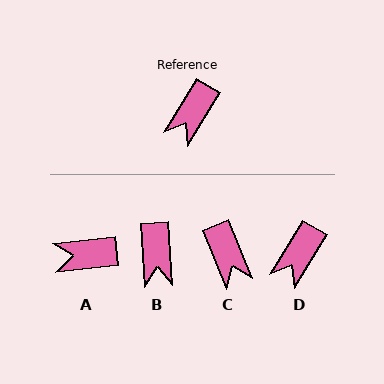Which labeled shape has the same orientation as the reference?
D.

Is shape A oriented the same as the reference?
No, it is off by about 52 degrees.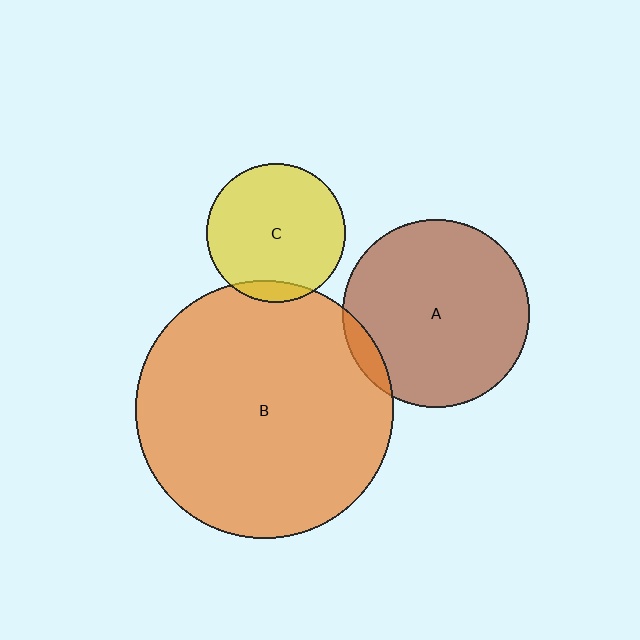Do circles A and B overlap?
Yes.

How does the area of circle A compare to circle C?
Approximately 1.8 times.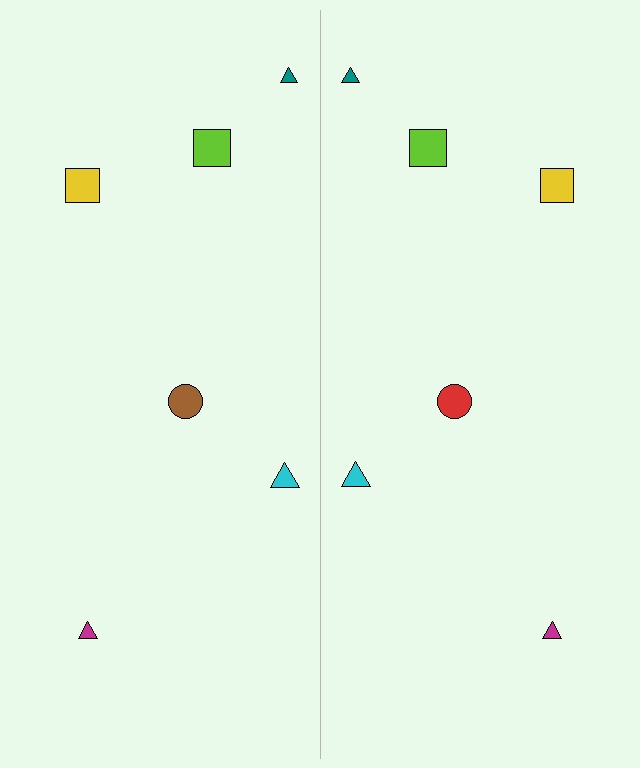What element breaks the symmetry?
The red circle on the right side breaks the symmetry — its mirror counterpart is brown.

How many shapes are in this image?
There are 12 shapes in this image.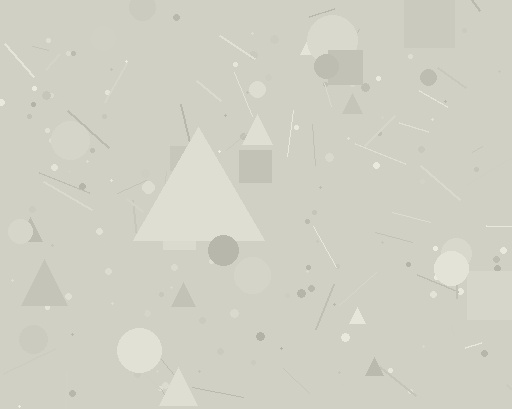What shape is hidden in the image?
A triangle is hidden in the image.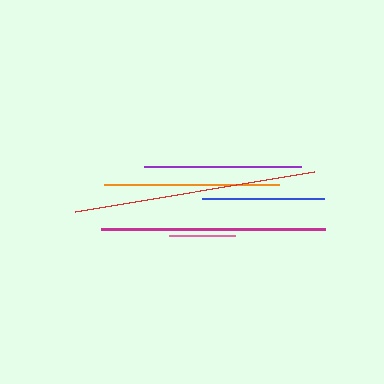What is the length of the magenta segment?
The magenta segment is approximately 224 pixels long.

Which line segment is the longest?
The red line is the longest at approximately 243 pixels.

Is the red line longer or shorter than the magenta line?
The red line is longer than the magenta line.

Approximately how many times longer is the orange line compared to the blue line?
The orange line is approximately 1.4 times the length of the blue line.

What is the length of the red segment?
The red segment is approximately 243 pixels long.